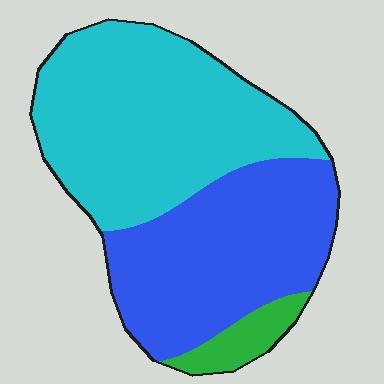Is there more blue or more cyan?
Cyan.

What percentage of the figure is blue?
Blue covers about 40% of the figure.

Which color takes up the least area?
Green, at roughly 5%.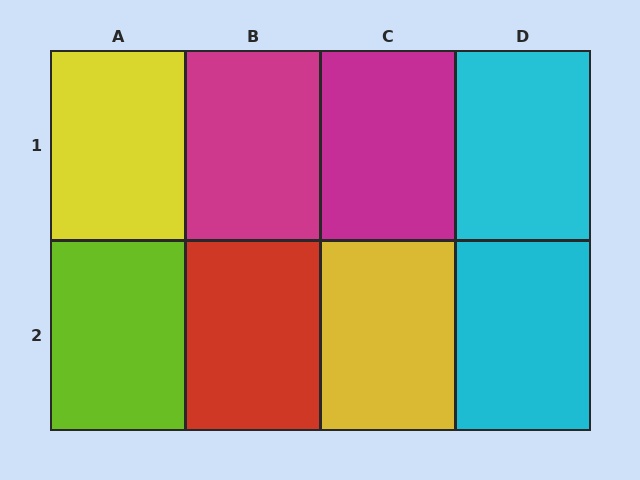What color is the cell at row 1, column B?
Magenta.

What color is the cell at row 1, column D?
Cyan.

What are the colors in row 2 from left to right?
Lime, red, yellow, cyan.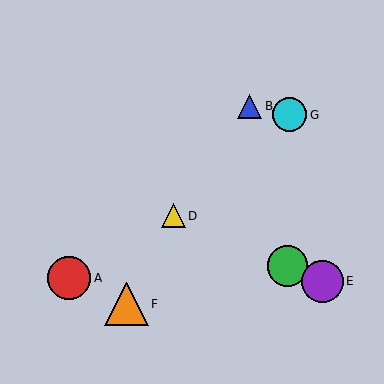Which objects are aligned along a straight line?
Objects C, D, E are aligned along a straight line.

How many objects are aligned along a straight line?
3 objects (C, D, E) are aligned along a straight line.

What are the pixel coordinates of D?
Object D is at (173, 216).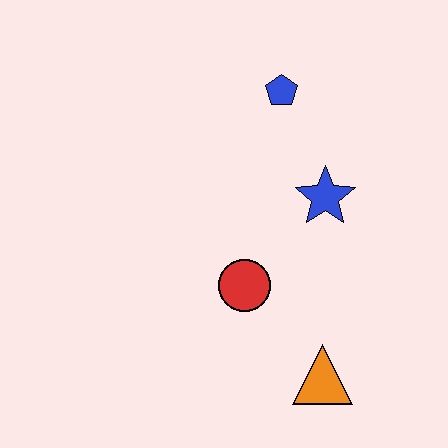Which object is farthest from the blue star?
The orange triangle is farthest from the blue star.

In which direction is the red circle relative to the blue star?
The red circle is below the blue star.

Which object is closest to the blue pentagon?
The blue star is closest to the blue pentagon.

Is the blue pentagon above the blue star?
Yes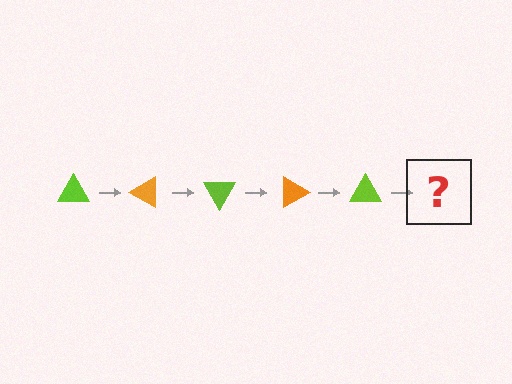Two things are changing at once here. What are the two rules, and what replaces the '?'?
The two rules are that it rotates 30 degrees each step and the color cycles through lime and orange. The '?' should be an orange triangle, rotated 150 degrees from the start.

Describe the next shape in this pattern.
It should be an orange triangle, rotated 150 degrees from the start.